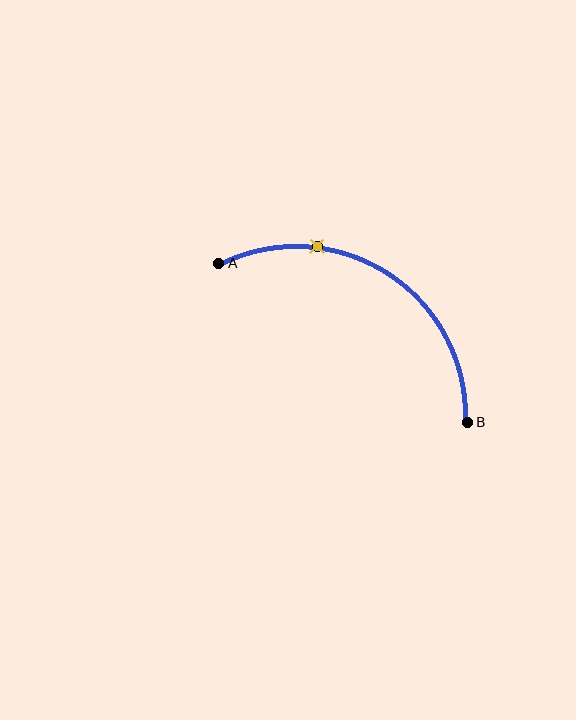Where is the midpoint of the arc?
The arc midpoint is the point on the curve farthest from the straight line joining A and B. It sits above that line.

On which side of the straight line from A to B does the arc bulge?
The arc bulges above the straight line connecting A and B.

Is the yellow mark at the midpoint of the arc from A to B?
No. The yellow mark lies on the arc but is closer to endpoint A. The arc midpoint would be at the point on the curve equidistant along the arc from both A and B.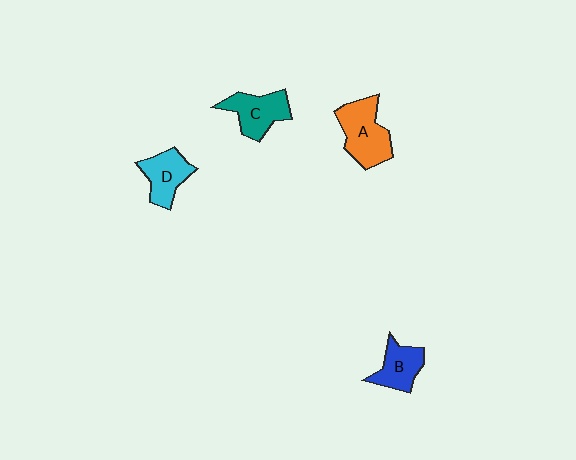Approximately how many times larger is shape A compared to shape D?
Approximately 1.4 times.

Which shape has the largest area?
Shape A (orange).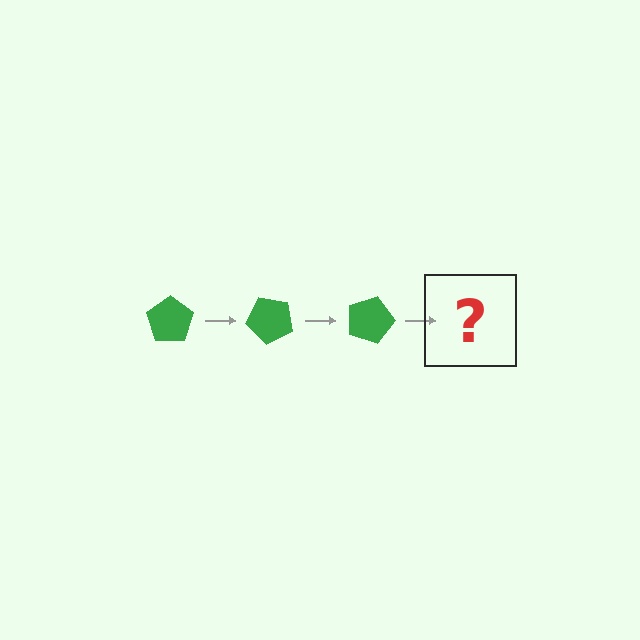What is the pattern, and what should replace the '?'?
The pattern is that the pentagon rotates 45 degrees each step. The '?' should be a green pentagon rotated 135 degrees.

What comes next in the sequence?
The next element should be a green pentagon rotated 135 degrees.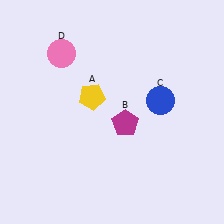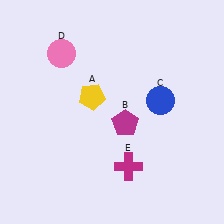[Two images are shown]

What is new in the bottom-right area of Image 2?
A magenta cross (E) was added in the bottom-right area of Image 2.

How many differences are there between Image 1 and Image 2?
There is 1 difference between the two images.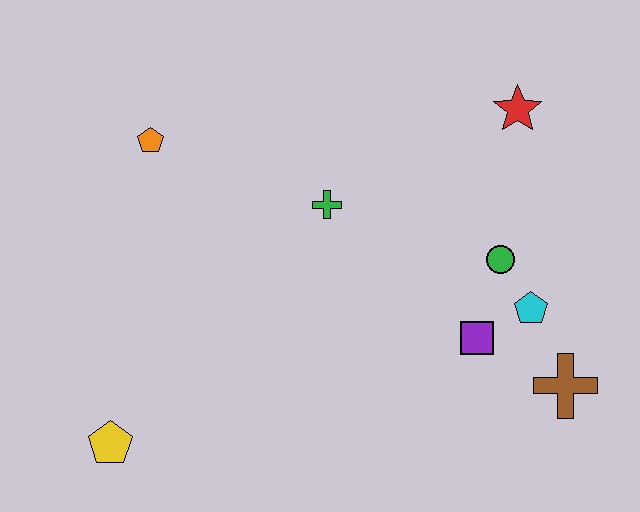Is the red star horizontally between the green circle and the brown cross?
Yes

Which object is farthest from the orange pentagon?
The brown cross is farthest from the orange pentagon.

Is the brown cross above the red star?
No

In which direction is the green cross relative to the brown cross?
The green cross is to the left of the brown cross.